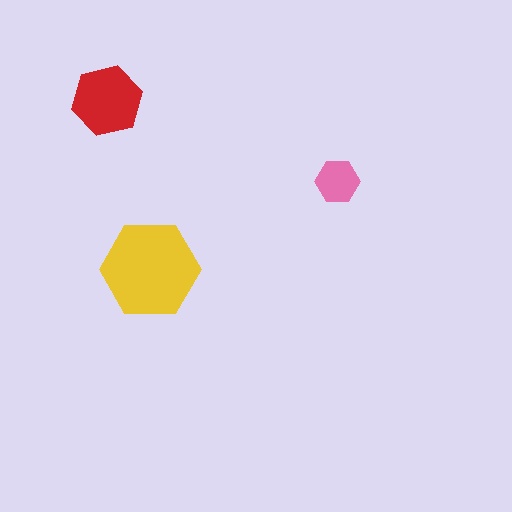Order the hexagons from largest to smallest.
the yellow one, the red one, the pink one.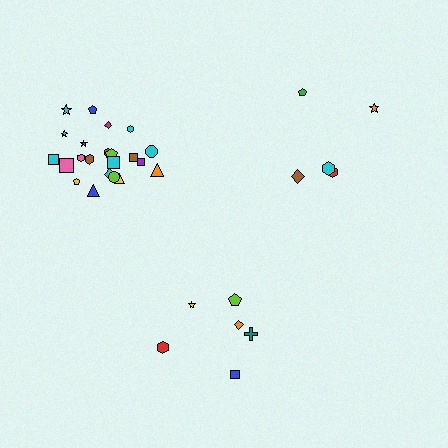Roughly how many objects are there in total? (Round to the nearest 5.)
Roughly 35 objects in total.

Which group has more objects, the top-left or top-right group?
The top-left group.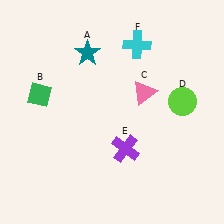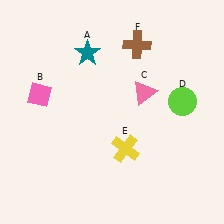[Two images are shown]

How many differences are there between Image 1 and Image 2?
There are 3 differences between the two images.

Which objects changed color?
B changed from green to pink. E changed from purple to yellow. F changed from cyan to brown.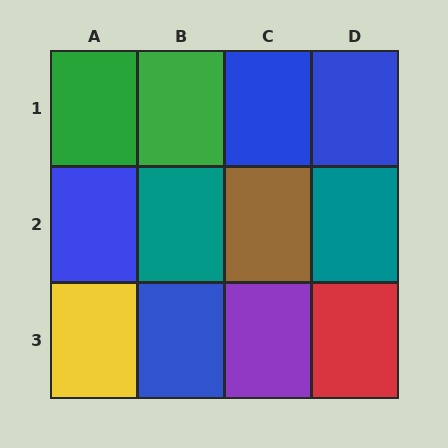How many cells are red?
1 cell is red.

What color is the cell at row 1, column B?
Green.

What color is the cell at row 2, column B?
Teal.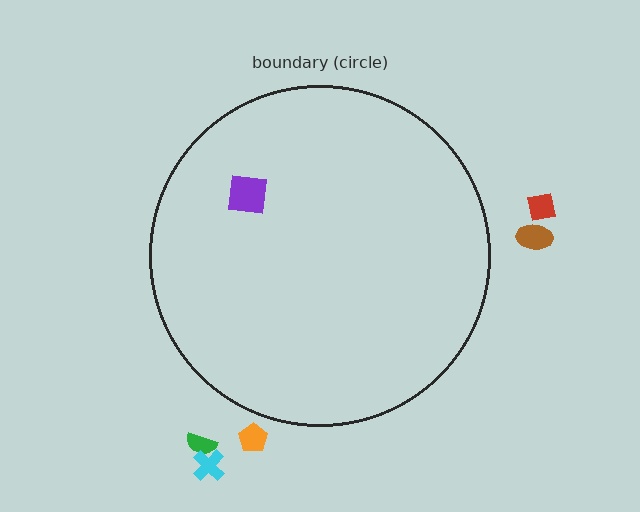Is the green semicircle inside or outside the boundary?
Outside.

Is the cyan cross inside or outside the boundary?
Outside.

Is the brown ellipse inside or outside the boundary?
Outside.